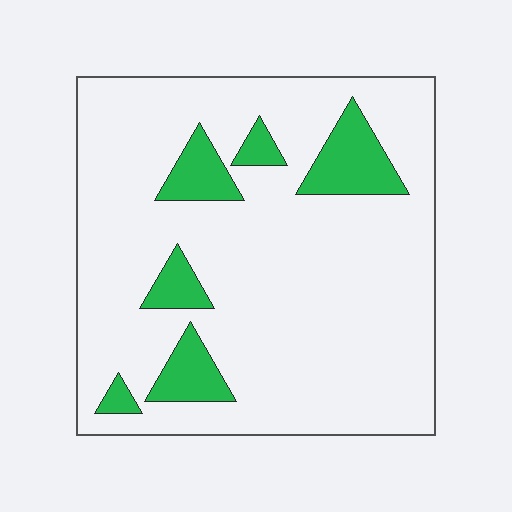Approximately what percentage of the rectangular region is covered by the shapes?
Approximately 15%.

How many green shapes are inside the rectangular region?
6.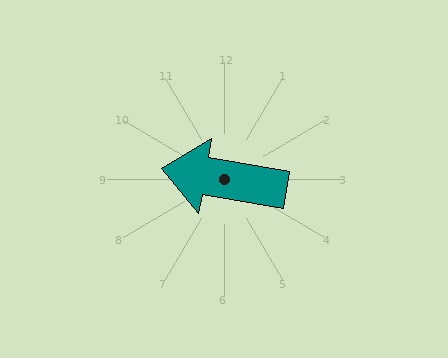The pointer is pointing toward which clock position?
Roughly 9 o'clock.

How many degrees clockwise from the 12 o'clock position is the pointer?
Approximately 280 degrees.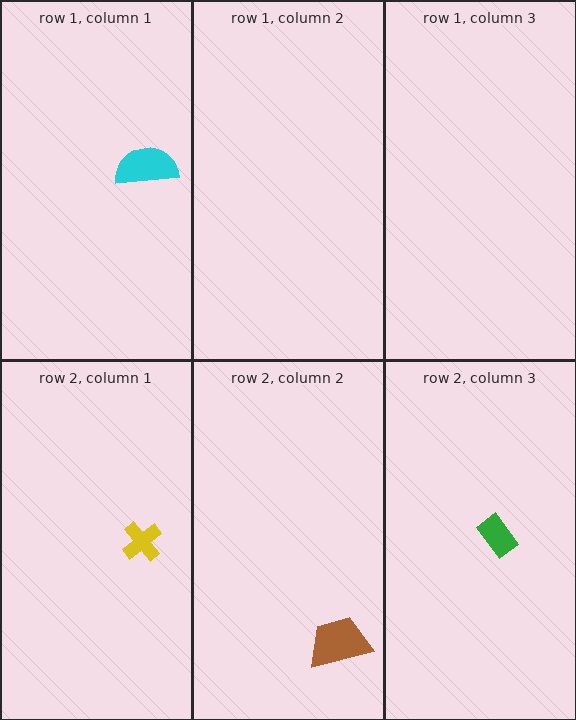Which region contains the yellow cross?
The row 2, column 1 region.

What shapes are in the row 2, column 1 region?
The yellow cross.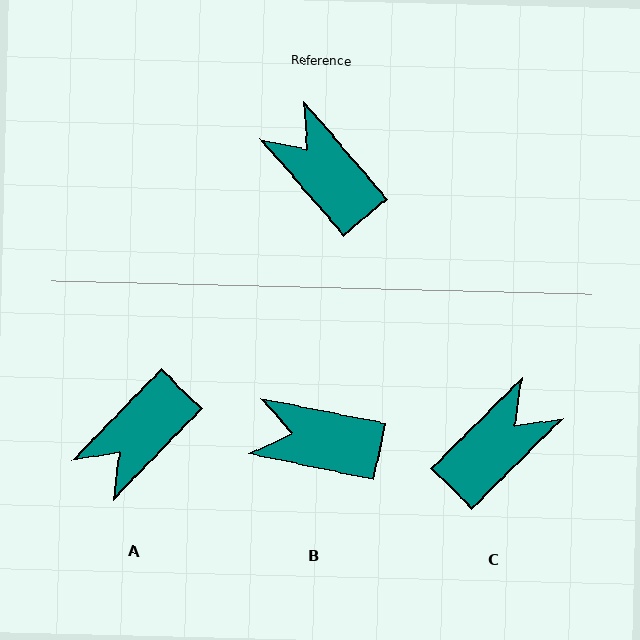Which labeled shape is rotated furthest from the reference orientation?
A, about 95 degrees away.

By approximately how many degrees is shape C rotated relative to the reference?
Approximately 85 degrees clockwise.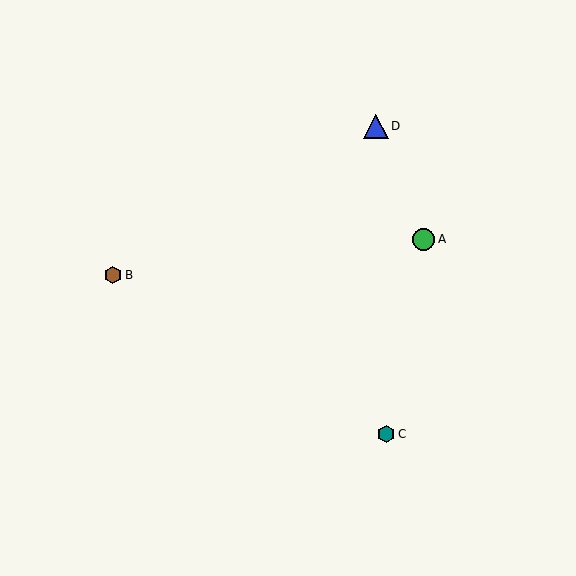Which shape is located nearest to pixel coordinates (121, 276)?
The brown hexagon (labeled B) at (113, 275) is nearest to that location.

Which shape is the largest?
The blue triangle (labeled D) is the largest.